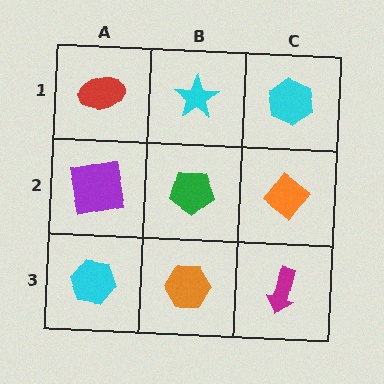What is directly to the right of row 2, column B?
An orange diamond.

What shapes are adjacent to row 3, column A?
A purple square (row 2, column A), an orange hexagon (row 3, column B).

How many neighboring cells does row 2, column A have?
3.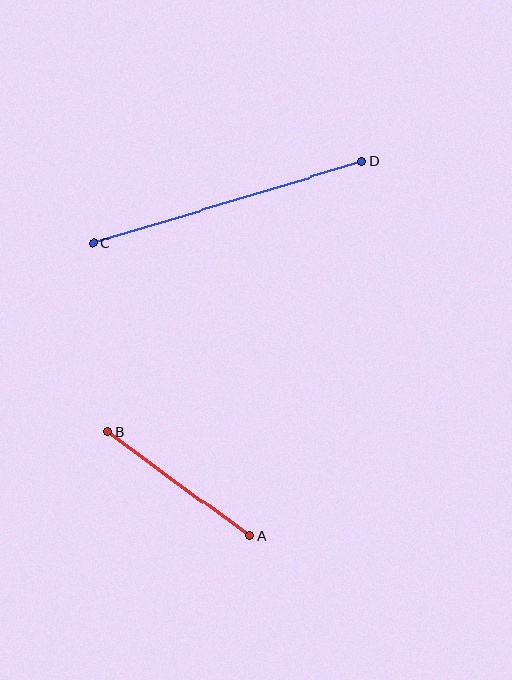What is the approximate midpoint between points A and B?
The midpoint is at approximately (179, 484) pixels.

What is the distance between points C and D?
The distance is approximately 281 pixels.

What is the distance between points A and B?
The distance is approximately 176 pixels.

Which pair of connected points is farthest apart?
Points C and D are farthest apart.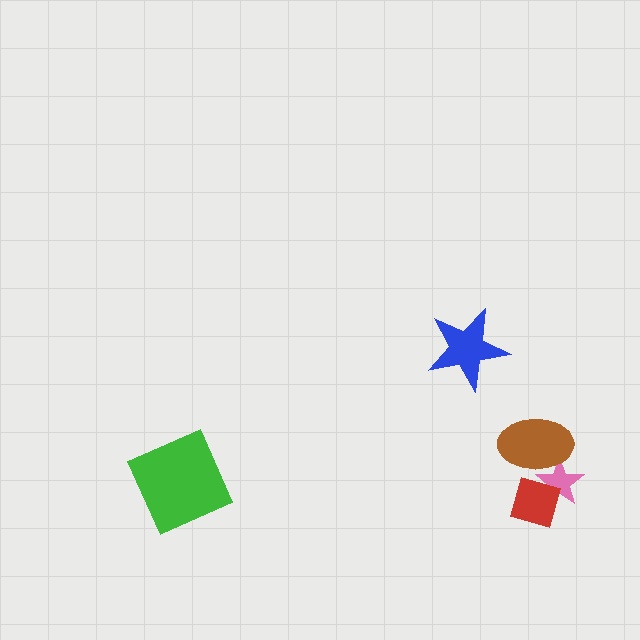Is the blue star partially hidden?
No, no other shape covers it.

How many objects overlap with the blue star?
0 objects overlap with the blue star.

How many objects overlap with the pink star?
2 objects overlap with the pink star.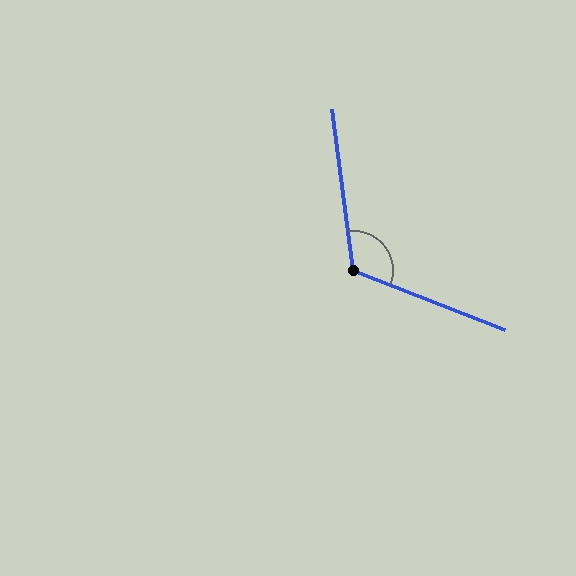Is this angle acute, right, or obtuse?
It is obtuse.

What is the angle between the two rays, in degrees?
Approximately 119 degrees.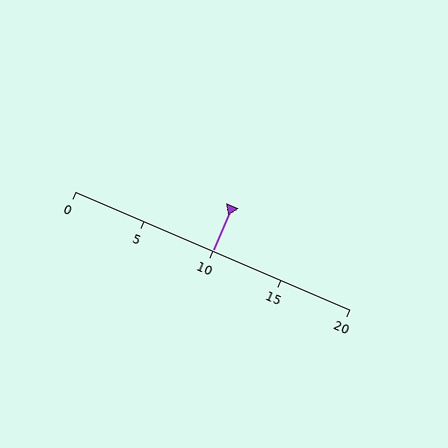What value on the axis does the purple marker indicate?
The marker indicates approximately 10.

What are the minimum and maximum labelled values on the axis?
The axis runs from 0 to 20.